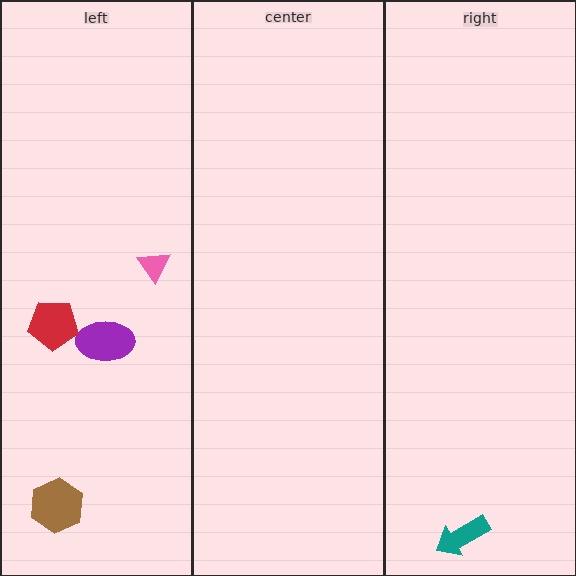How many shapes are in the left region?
4.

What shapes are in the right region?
The teal arrow.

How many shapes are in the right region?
1.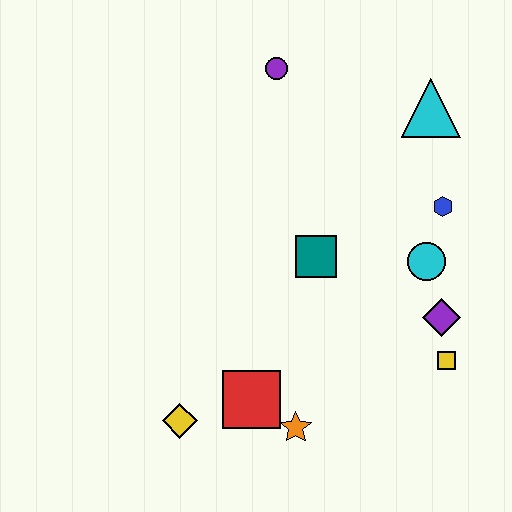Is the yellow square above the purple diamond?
No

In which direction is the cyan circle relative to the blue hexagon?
The cyan circle is below the blue hexagon.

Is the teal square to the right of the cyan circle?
No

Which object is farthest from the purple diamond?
The purple circle is farthest from the purple diamond.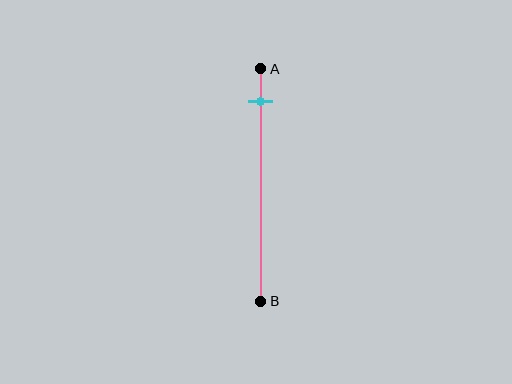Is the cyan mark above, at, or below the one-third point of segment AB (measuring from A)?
The cyan mark is above the one-third point of segment AB.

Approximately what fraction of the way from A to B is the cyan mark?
The cyan mark is approximately 15% of the way from A to B.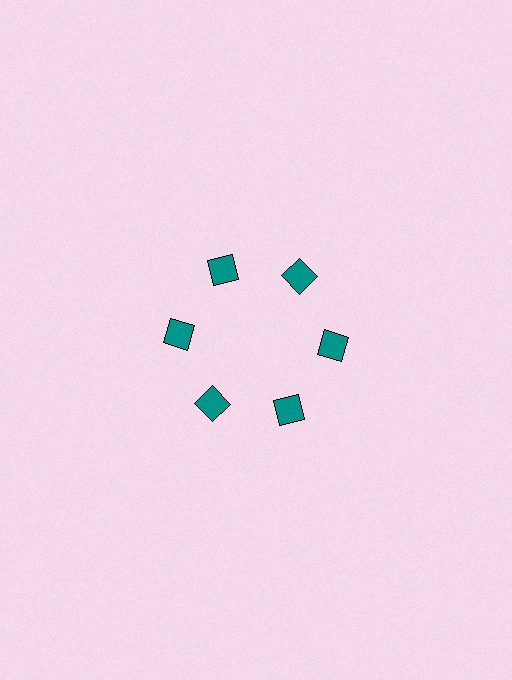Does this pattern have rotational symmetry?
Yes, this pattern has 6-fold rotational symmetry. It looks the same after rotating 60 degrees around the center.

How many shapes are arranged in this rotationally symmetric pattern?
There are 6 shapes, arranged in 6 groups of 1.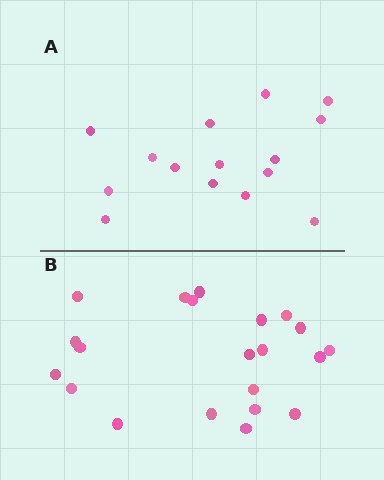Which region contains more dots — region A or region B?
Region B (the bottom region) has more dots.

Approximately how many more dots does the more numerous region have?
Region B has about 6 more dots than region A.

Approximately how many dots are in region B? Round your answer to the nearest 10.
About 20 dots. (The exact count is 21, which rounds to 20.)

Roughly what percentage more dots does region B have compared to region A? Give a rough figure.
About 40% more.